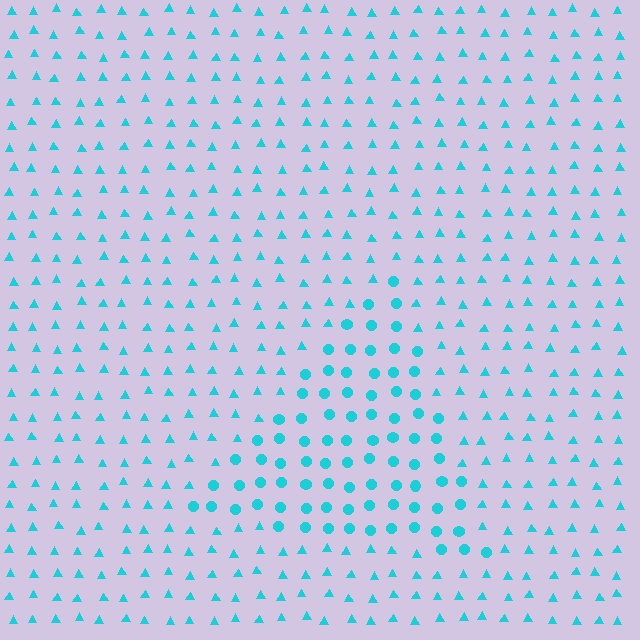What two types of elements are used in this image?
The image uses circles inside the triangle region and triangles outside it.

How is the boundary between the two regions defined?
The boundary is defined by a change in element shape: circles inside vs. triangles outside. All elements share the same color and spacing.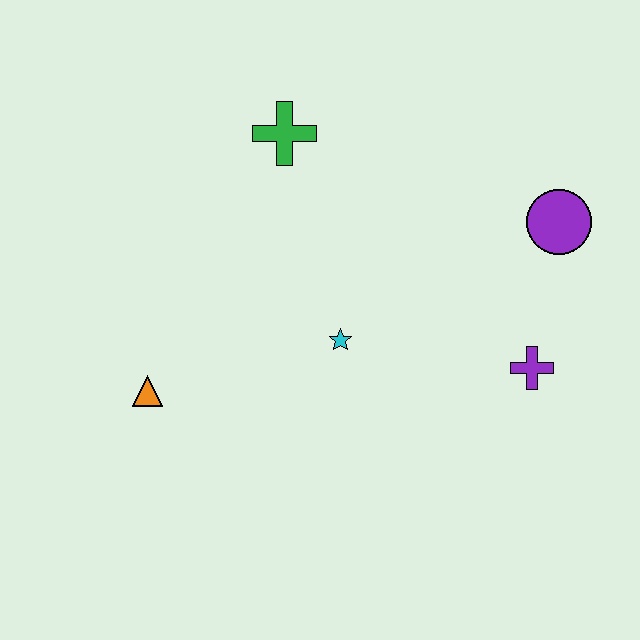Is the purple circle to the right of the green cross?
Yes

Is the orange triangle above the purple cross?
No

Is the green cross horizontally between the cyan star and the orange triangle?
Yes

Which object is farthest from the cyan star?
The purple circle is farthest from the cyan star.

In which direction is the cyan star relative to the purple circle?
The cyan star is to the left of the purple circle.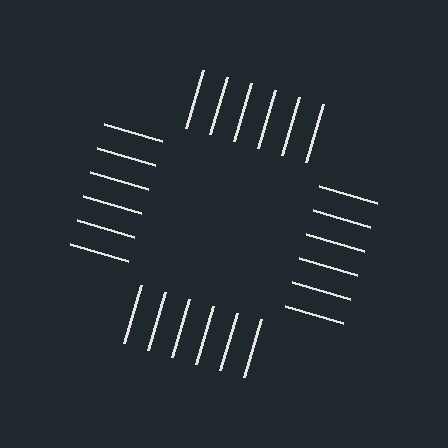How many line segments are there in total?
24 — 6 along each of the 4 edges.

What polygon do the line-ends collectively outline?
An illusory square — the line segments terminate on its edges but no continuous stroke is drawn.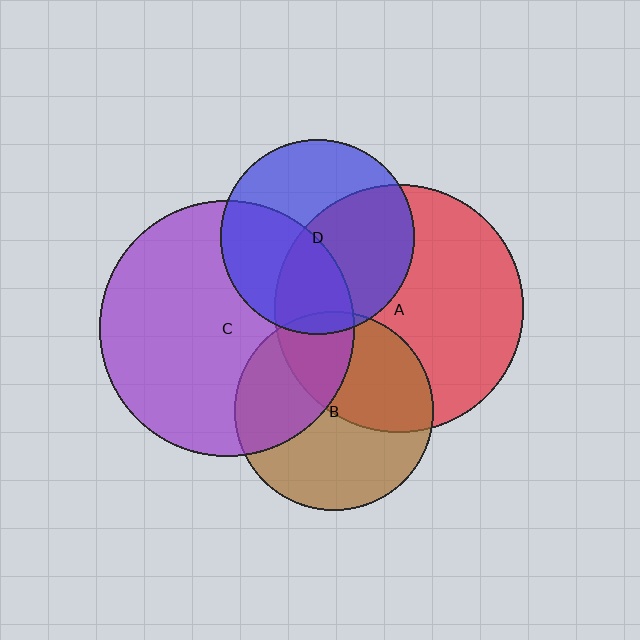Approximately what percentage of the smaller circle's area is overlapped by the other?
Approximately 50%.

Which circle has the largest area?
Circle C (purple).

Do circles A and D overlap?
Yes.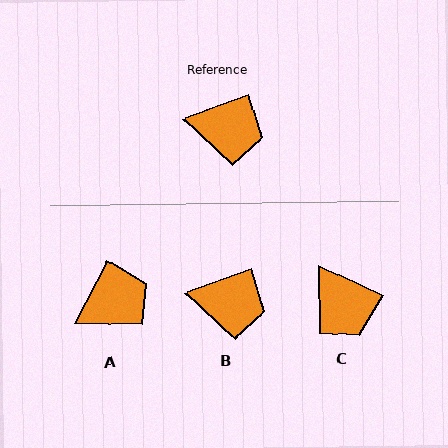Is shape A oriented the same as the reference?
No, it is off by about 42 degrees.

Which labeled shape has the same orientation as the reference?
B.